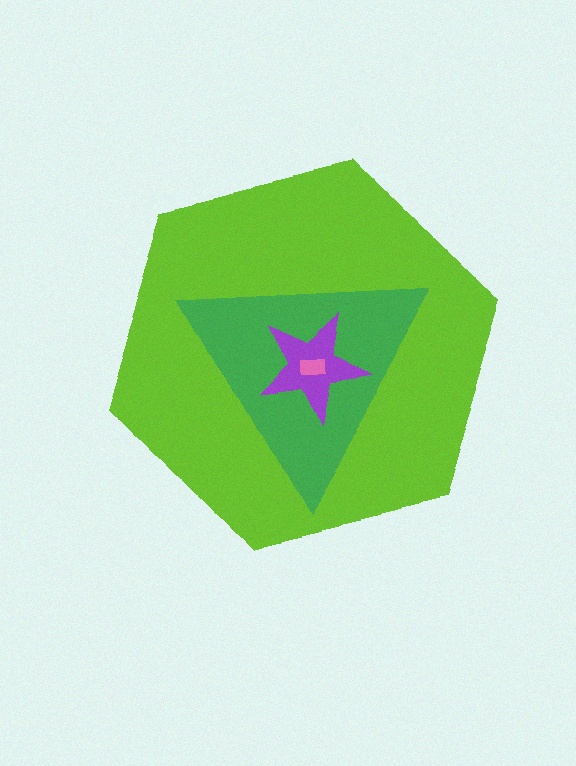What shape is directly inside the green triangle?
The purple star.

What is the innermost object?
The pink rectangle.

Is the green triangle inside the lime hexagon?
Yes.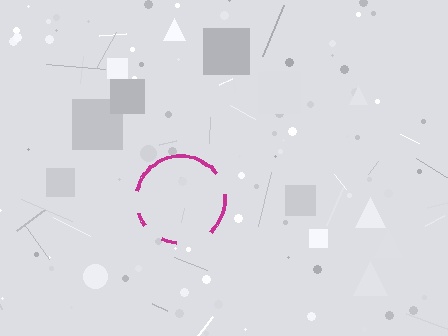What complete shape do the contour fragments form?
The contour fragments form a circle.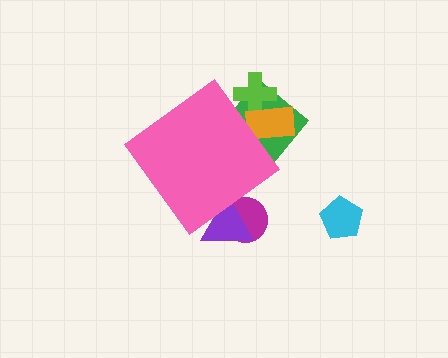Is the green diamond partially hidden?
Yes, the green diamond is partially hidden behind the pink diamond.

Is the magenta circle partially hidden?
Yes, the magenta circle is partially hidden behind the pink diamond.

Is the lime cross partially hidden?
Yes, the lime cross is partially hidden behind the pink diamond.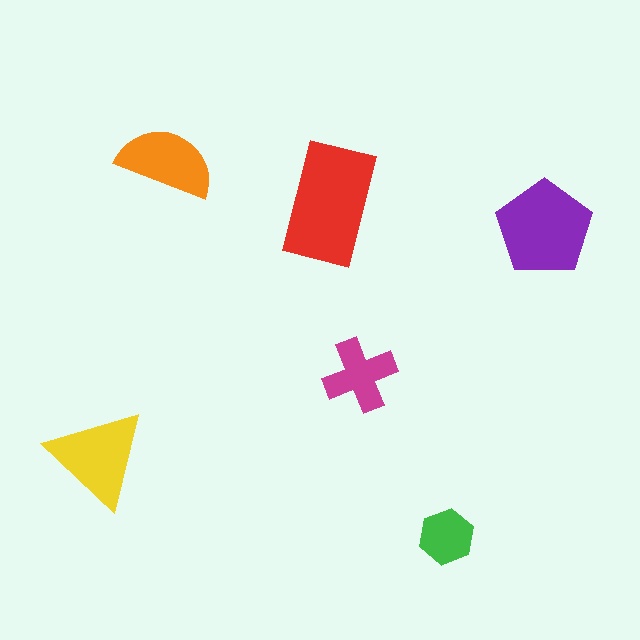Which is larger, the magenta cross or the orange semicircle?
The orange semicircle.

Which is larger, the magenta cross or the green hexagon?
The magenta cross.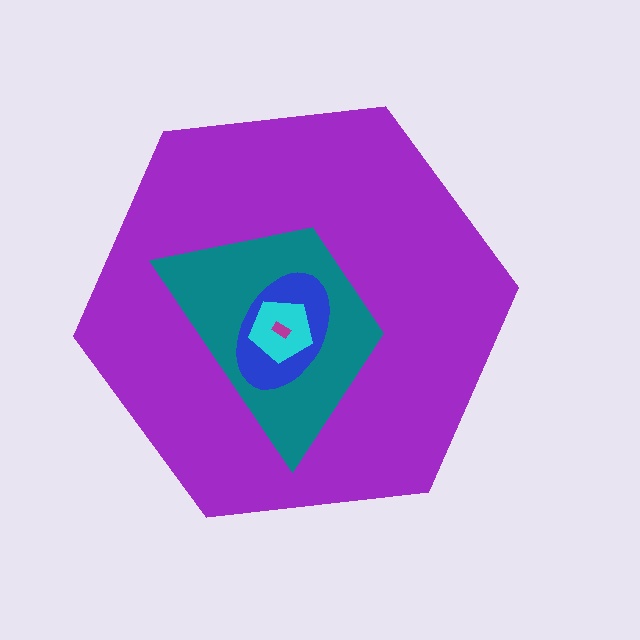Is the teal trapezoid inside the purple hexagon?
Yes.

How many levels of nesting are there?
5.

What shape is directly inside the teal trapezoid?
The blue ellipse.